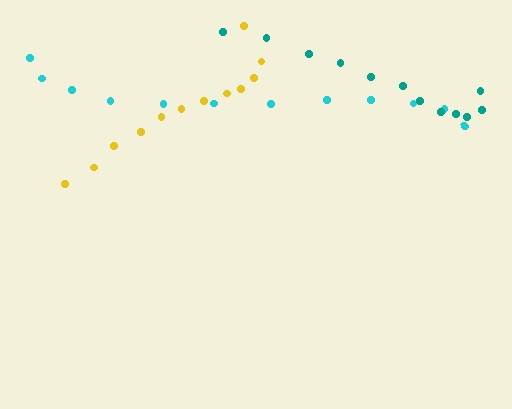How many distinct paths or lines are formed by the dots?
There are 3 distinct paths.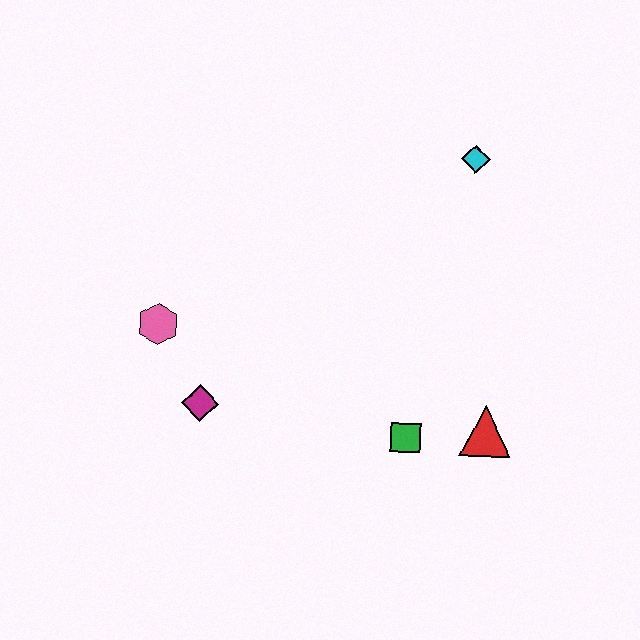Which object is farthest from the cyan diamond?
The magenta diamond is farthest from the cyan diamond.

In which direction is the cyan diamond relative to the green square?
The cyan diamond is above the green square.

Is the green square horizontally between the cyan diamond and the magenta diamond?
Yes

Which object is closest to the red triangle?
The green square is closest to the red triangle.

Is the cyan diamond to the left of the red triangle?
Yes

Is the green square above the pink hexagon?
No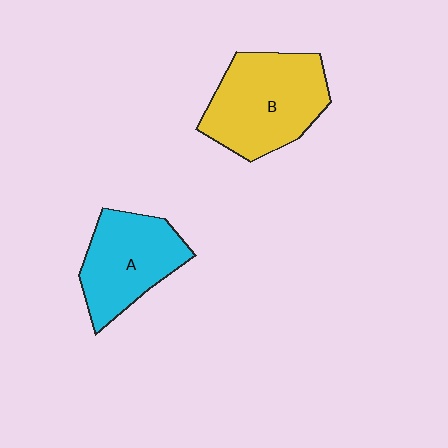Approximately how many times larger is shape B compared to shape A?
Approximately 1.2 times.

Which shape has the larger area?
Shape B (yellow).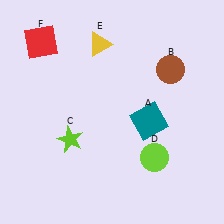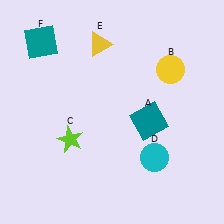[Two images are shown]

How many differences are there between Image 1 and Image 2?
There are 3 differences between the two images.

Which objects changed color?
B changed from brown to yellow. D changed from lime to cyan. F changed from red to teal.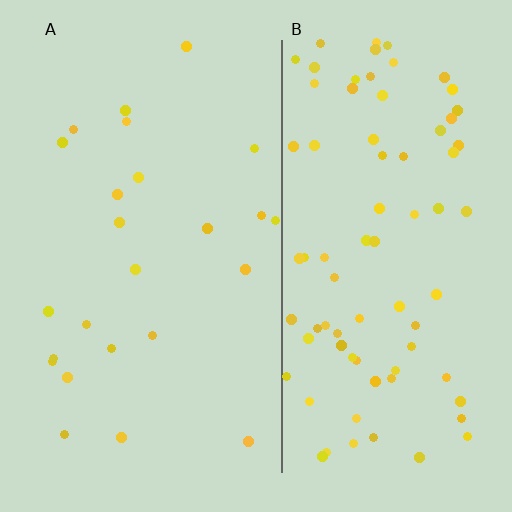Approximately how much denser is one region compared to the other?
Approximately 3.3× — region B over region A.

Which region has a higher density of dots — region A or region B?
B (the right).